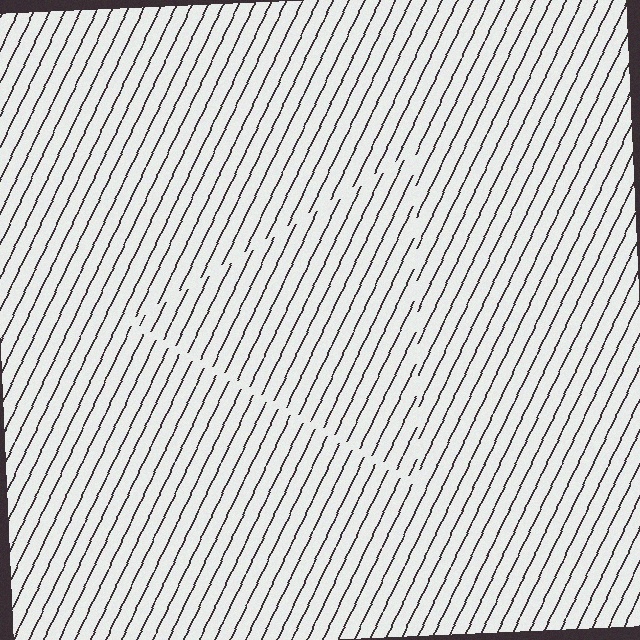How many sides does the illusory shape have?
3 sides — the line-ends trace a triangle.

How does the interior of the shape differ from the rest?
The interior of the shape contains the same grating, shifted by half a period — the contour is defined by the phase discontinuity where line-ends from the inner and outer gratings abut.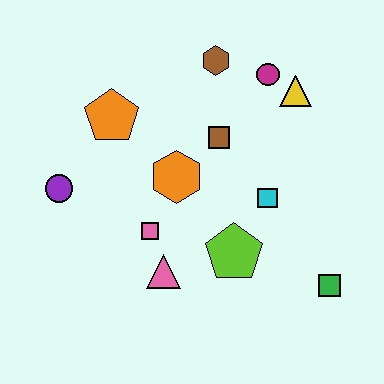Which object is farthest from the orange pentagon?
The green square is farthest from the orange pentagon.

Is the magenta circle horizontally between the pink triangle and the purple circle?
No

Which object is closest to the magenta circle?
The yellow triangle is closest to the magenta circle.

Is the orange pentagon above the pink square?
Yes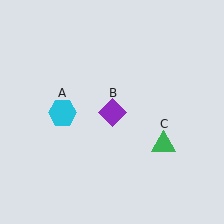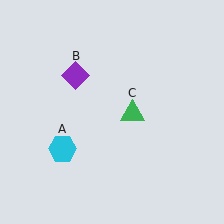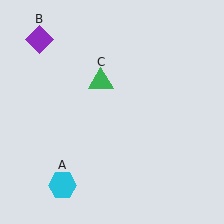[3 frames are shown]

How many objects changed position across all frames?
3 objects changed position: cyan hexagon (object A), purple diamond (object B), green triangle (object C).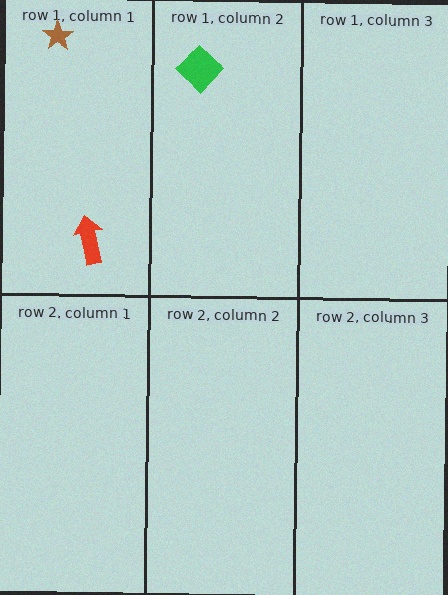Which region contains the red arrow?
The row 1, column 1 region.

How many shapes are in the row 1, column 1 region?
2.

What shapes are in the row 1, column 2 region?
The green diamond.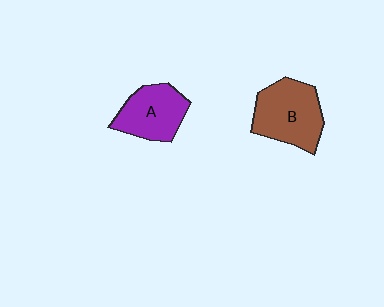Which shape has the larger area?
Shape B (brown).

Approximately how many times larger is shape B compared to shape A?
Approximately 1.2 times.